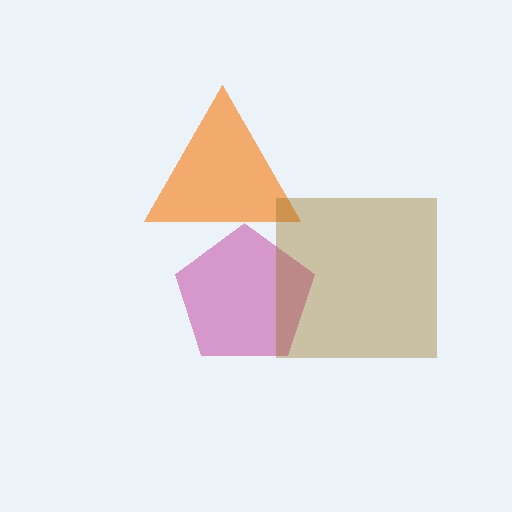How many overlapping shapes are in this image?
There are 3 overlapping shapes in the image.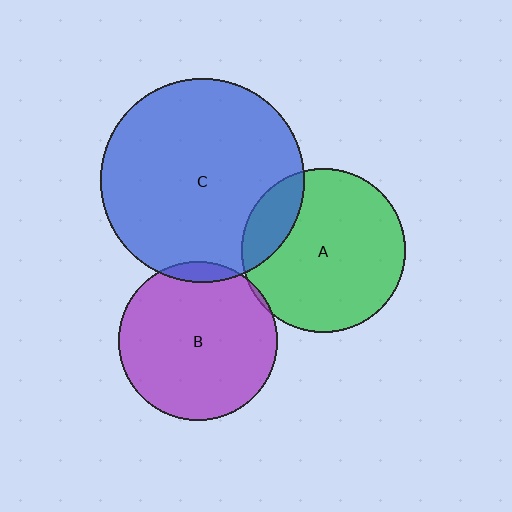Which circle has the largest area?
Circle C (blue).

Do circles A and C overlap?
Yes.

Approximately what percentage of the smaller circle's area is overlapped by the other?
Approximately 15%.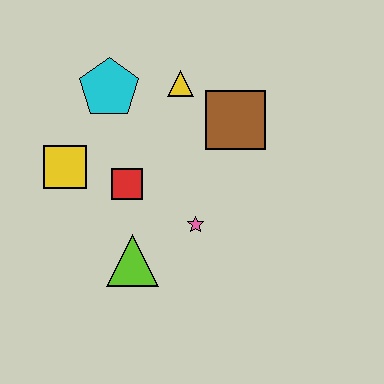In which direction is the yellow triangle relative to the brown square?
The yellow triangle is to the left of the brown square.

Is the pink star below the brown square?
Yes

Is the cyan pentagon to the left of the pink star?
Yes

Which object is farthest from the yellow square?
The brown square is farthest from the yellow square.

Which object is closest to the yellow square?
The red square is closest to the yellow square.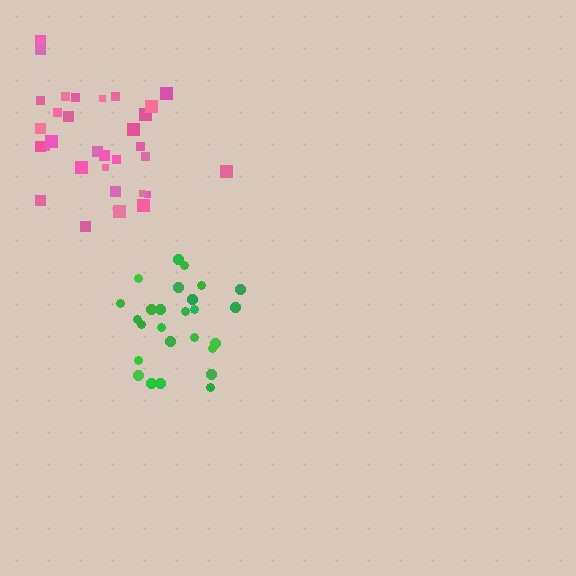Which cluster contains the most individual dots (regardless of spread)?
Pink (33).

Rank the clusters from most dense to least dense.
green, pink.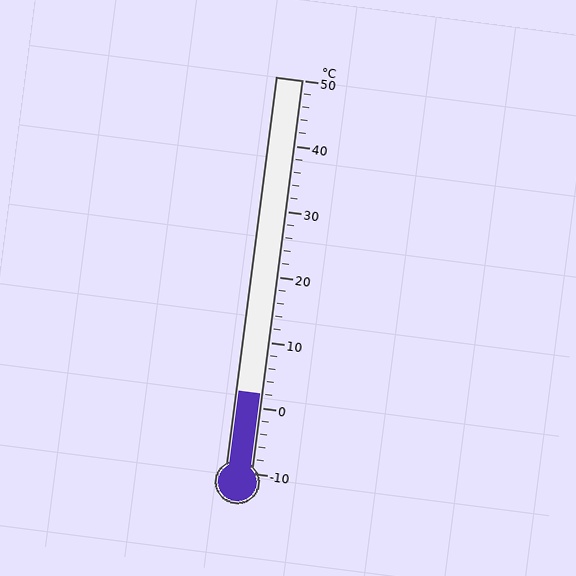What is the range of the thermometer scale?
The thermometer scale ranges from -10°C to 50°C.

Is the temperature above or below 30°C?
The temperature is below 30°C.